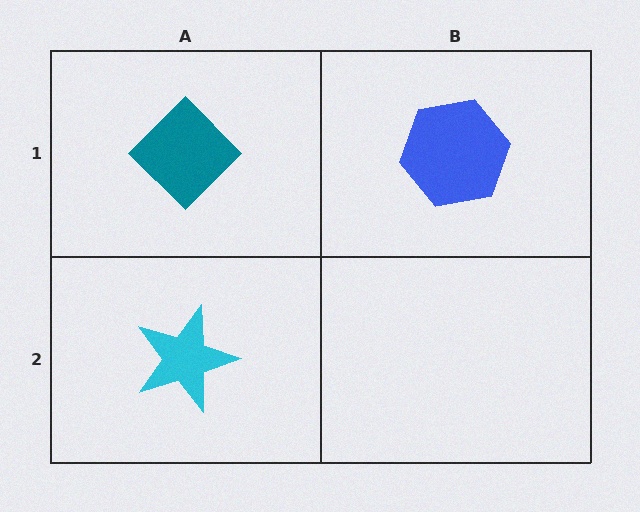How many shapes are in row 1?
2 shapes.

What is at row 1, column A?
A teal diamond.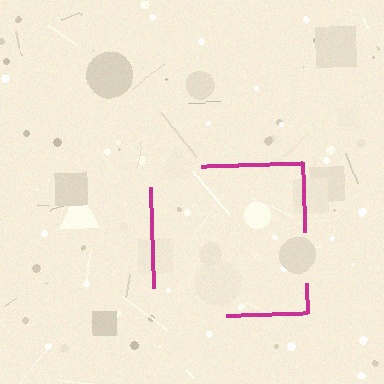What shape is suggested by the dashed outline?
The dashed outline suggests a square.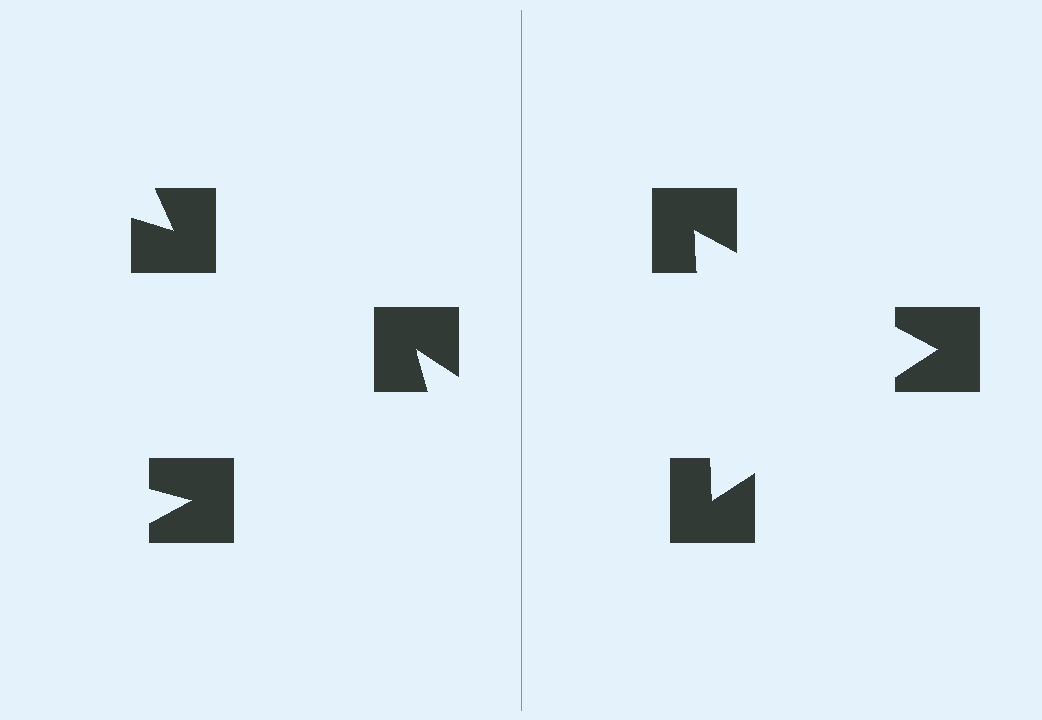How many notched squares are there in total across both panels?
6 — 3 on each side.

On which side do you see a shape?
An illusory triangle appears on the right side. On the left side the wedge cuts are rotated, so no coherent shape forms.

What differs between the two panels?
The notched squares are positioned identically on both sides; only the wedge orientations differ. On the right they align to a triangle; on the left they are misaligned.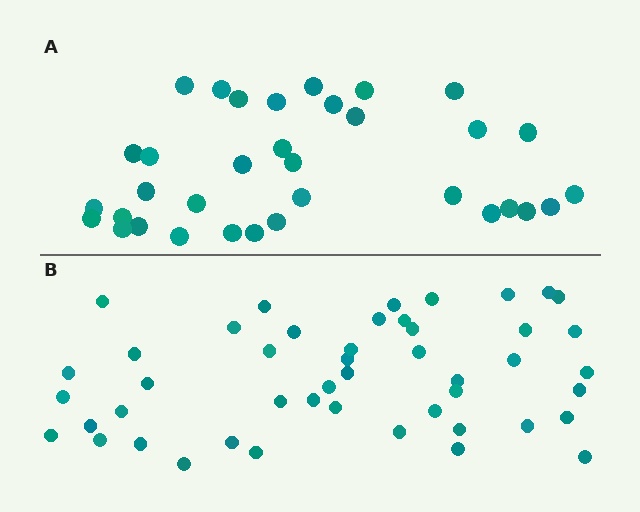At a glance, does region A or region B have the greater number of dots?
Region B (the bottom region) has more dots.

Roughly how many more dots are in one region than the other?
Region B has approximately 15 more dots than region A.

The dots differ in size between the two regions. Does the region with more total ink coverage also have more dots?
No. Region A has more total ink coverage because its dots are larger, but region B actually contains more individual dots. Total area can be misleading — the number of items is what matters here.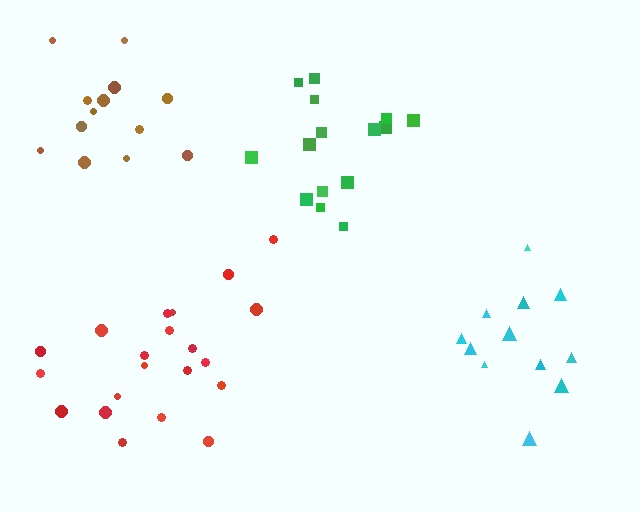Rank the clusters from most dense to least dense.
cyan, green, red, brown.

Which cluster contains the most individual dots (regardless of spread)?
Red (21).